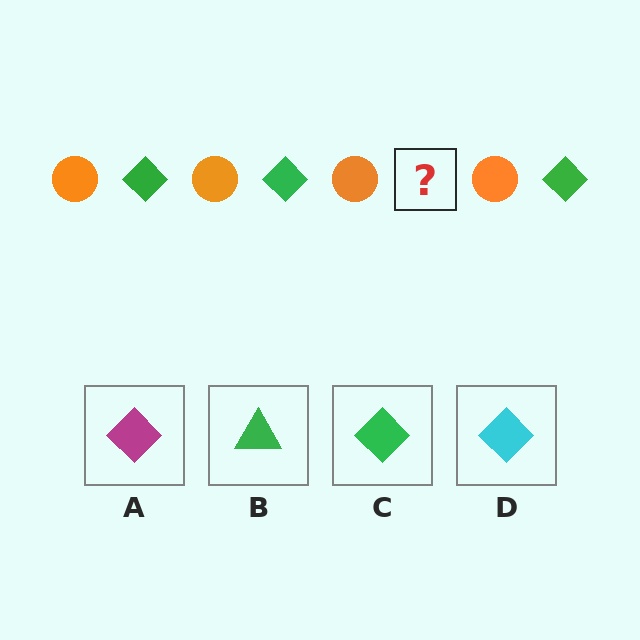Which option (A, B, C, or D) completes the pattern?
C.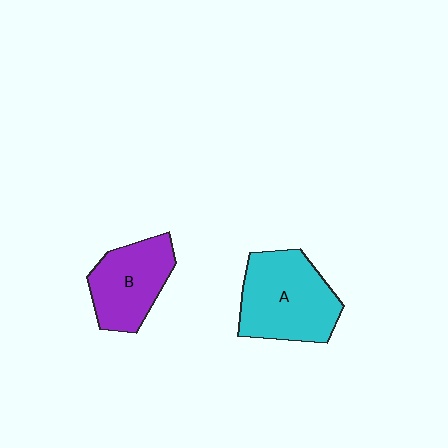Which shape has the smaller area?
Shape B (purple).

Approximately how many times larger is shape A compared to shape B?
Approximately 1.3 times.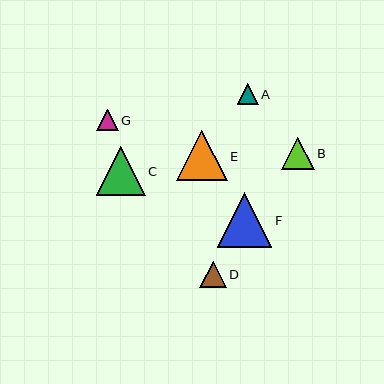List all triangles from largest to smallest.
From largest to smallest: F, E, C, B, D, G, A.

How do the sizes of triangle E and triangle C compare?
Triangle E and triangle C are approximately the same size.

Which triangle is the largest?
Triangle F is the largest with a size of approximately 54 pixels.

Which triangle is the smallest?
Triangle A is the smallest with a size of approximately 21 pixels.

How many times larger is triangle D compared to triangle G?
Triangle D is approximately 1.3 times the size of triangle G.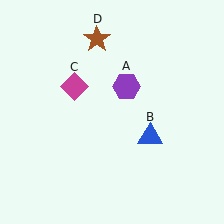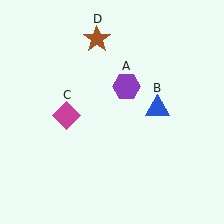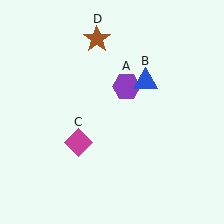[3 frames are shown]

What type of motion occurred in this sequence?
The blue triangle (object B), magenta diamond (object C) rotated counterclockwise around the center of the scene.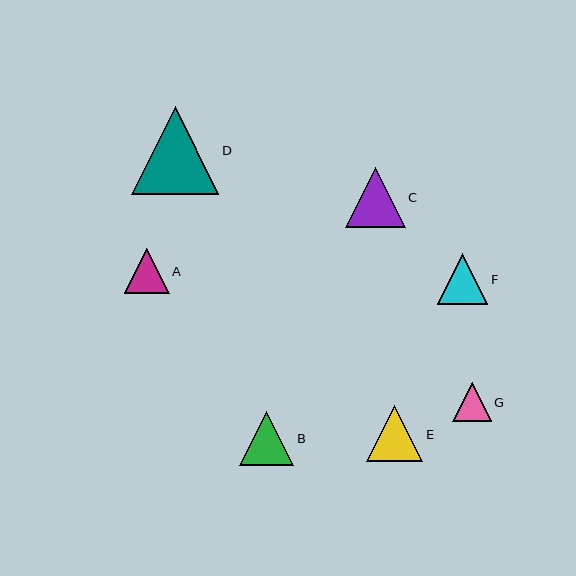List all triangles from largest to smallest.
From largest to smallest: D, C, E, B, F, A, G.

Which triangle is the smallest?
Triangle G is the smallest with a size of approximately 39 pixels.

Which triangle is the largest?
Triangle D is the largest with a size of approximately 88 pixels.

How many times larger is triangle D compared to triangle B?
Triangle D is approximately 1.6 times the size of triangle B.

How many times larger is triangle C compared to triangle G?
Triangle C is approximately 1.5 times the size of triangle G.